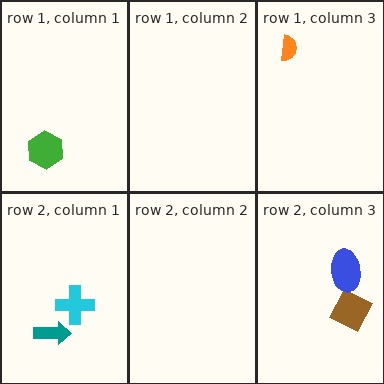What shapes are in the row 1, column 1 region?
The green hexagon.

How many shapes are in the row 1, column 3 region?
1.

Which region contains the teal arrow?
The row 2, column 1 region.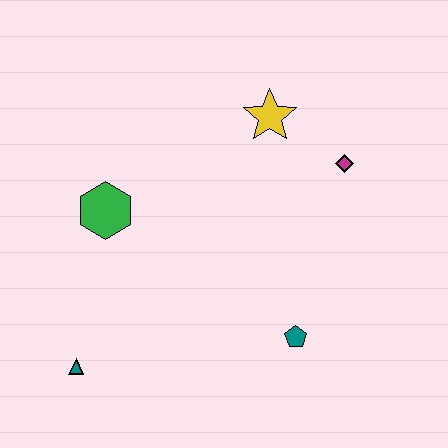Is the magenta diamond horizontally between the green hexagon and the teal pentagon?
No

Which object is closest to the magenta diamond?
The yellow star is closest to the magenta diamond.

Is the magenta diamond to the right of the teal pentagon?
Yes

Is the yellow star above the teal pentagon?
Yes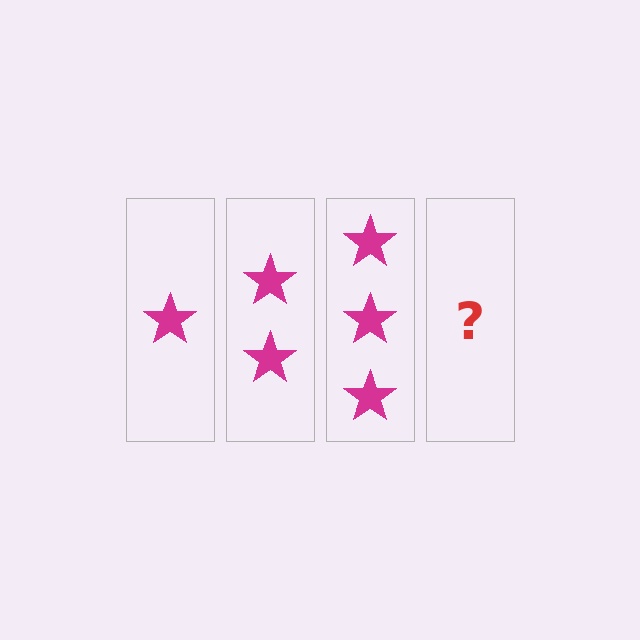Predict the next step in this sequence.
The next step is 4 stars.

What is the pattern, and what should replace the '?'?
The pattern is that each step adds one more star. The '?' should be 4 stars.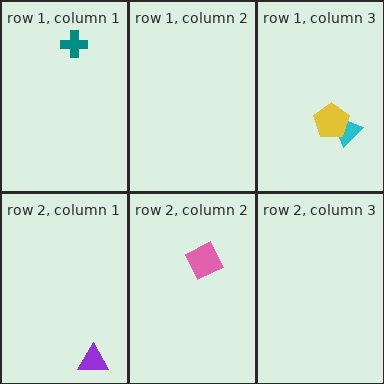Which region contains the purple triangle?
The row 2, column 1 region.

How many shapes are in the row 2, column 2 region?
1.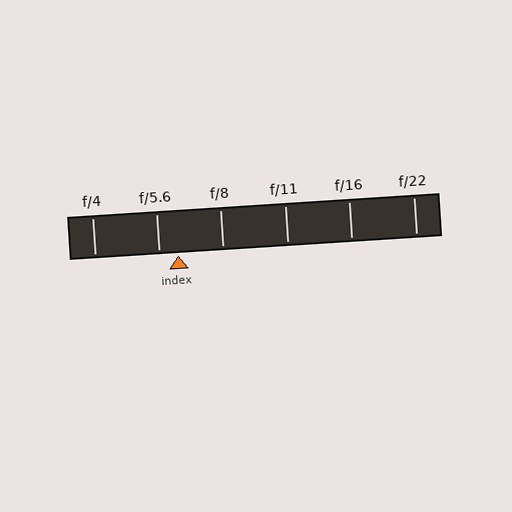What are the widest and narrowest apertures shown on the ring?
The widest aperture shown is f/4 and the narrowest is f/22.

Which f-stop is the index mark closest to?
The index mark is closest to f/5.6.